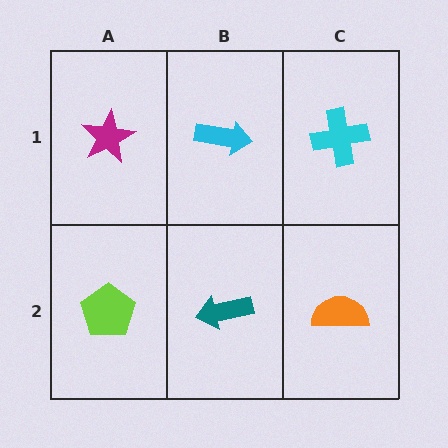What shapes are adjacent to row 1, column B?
A teal arrow (row 2, column B), a magenta star (row 1, column A), a cyan cross (row 1, column C).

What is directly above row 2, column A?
A magenta star.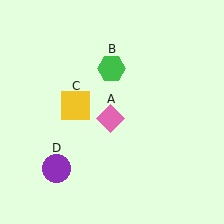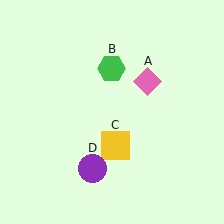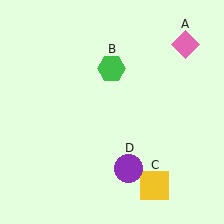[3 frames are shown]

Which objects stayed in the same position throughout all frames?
Green hexagon (object B) remained stationary.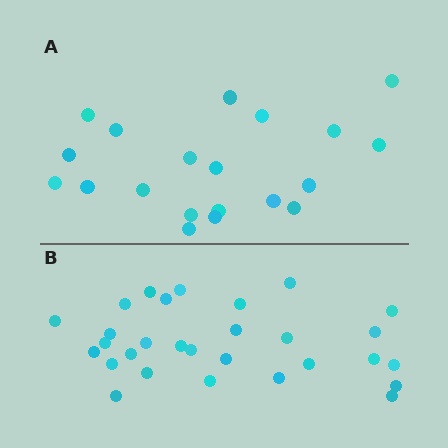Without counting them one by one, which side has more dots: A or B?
Region B (the bottom region) has more dots.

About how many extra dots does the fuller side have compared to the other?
Region B has roughly 8 or so more dots than region A.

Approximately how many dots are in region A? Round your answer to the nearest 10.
About 20 dots.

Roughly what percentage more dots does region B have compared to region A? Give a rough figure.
About 45% more.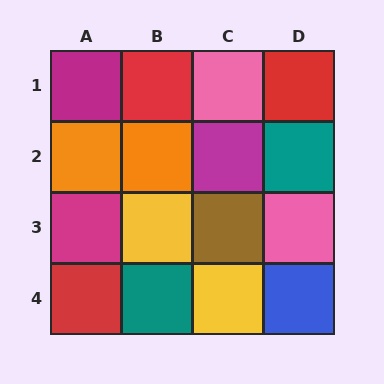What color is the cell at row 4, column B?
Teal.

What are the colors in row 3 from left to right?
Magenta, yellow, brown, pink.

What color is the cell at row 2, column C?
Magenta.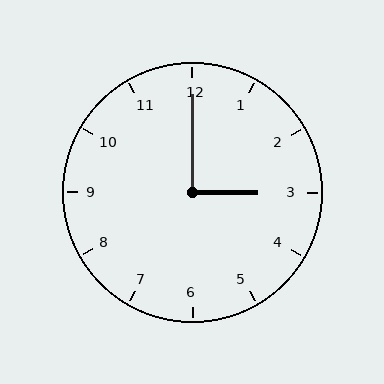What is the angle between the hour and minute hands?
Approximately 90 degrees.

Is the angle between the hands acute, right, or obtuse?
It is right.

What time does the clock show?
3:00.